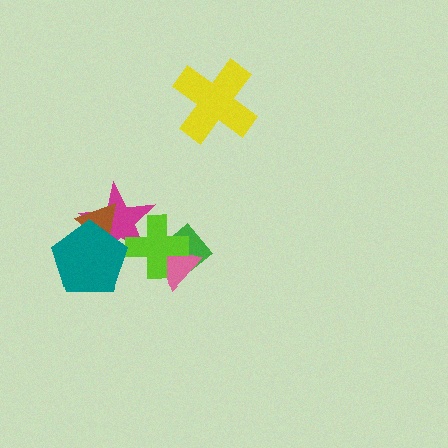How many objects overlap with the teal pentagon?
2 objects overlap with the teal pentagon.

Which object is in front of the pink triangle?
The lime cross is in front of the pink triangle.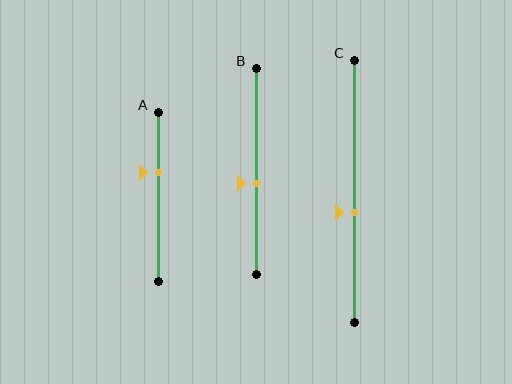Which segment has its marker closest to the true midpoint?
Segment B has its marker closest to the true midpoint.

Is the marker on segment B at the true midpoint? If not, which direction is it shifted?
No, the marker on segment B is shifted downward by about 6% of the segment length.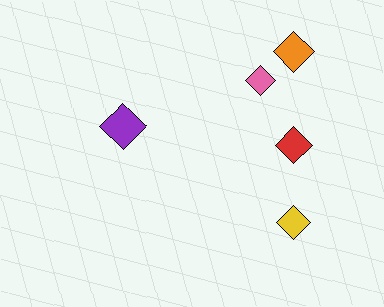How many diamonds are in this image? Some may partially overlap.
There are 5 diamonds.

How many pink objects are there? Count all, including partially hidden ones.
There is 1 pink object.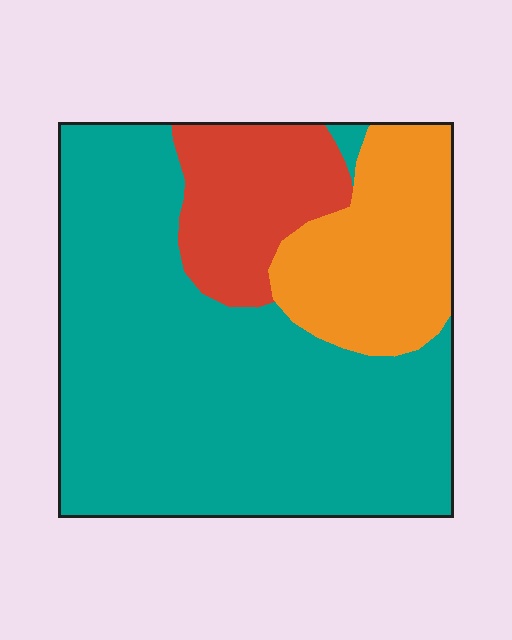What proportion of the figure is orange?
Orange covers around 20% of the figure.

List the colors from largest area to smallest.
From largest to smallest: teal, orange, red.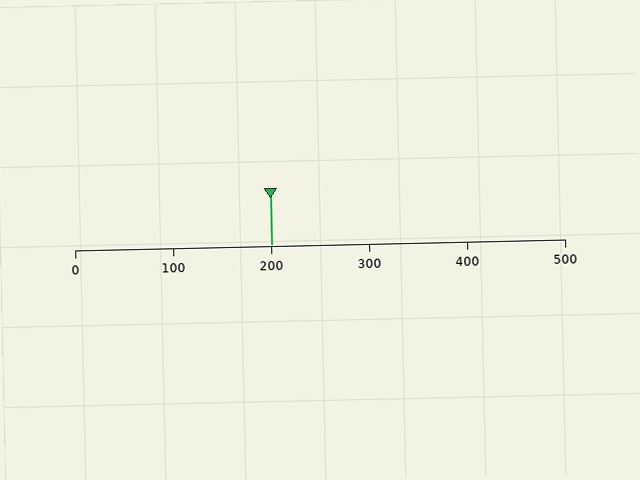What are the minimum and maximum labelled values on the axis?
The axis runs from 0 to 500.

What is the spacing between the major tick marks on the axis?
The major ticks are spaced 100 apart.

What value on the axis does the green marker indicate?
The marker indicates approximately 200.